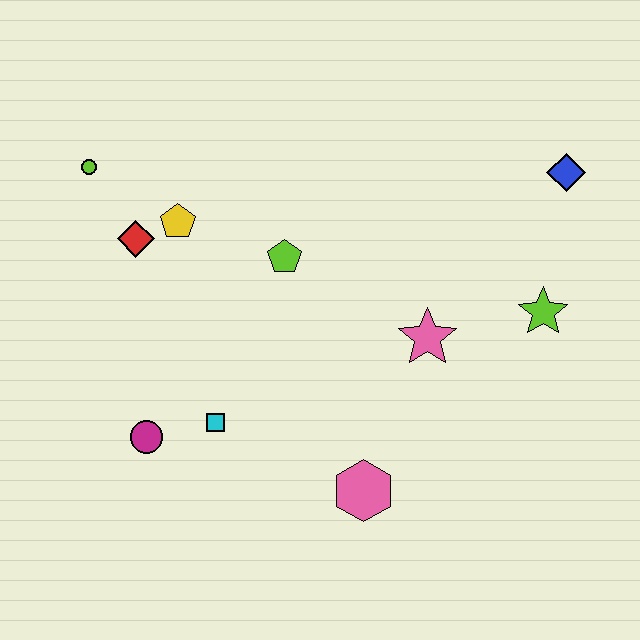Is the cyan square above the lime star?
No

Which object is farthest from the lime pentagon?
The blue diamond is farthest from the lime pentagon.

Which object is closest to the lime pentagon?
The yellow pentagon is closest to the lime pentagon.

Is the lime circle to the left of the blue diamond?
Yes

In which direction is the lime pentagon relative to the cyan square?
The lime pentagon is above the cyan square.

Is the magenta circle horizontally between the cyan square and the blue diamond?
No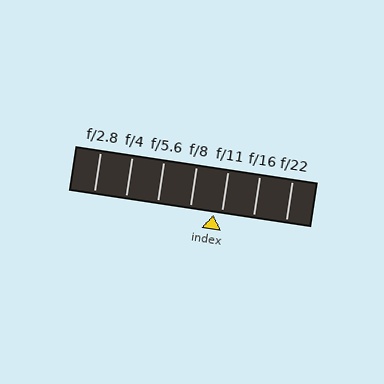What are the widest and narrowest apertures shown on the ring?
The widest aperture shown is f/2.8 and the narrowest is f/22.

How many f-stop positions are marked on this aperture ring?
There are 7 f-stop positions marked.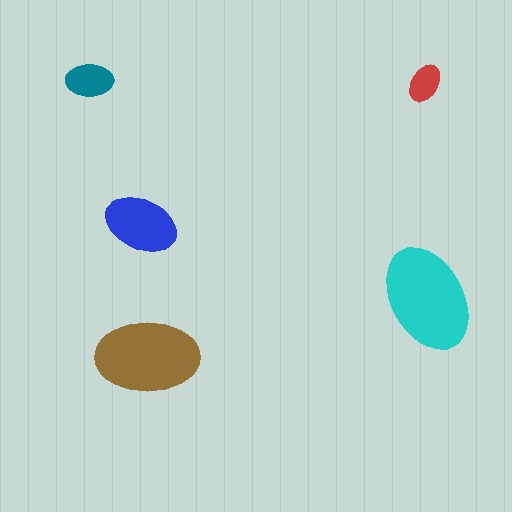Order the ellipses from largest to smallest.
the cyan one, the brown one, the blue one, the teal one, the red one.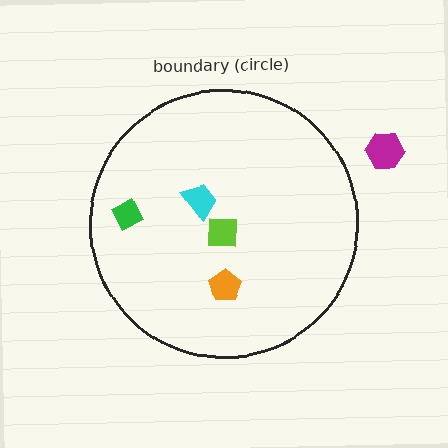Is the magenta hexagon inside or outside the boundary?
Outside.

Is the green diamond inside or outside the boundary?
Inside.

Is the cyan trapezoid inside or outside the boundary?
Inside.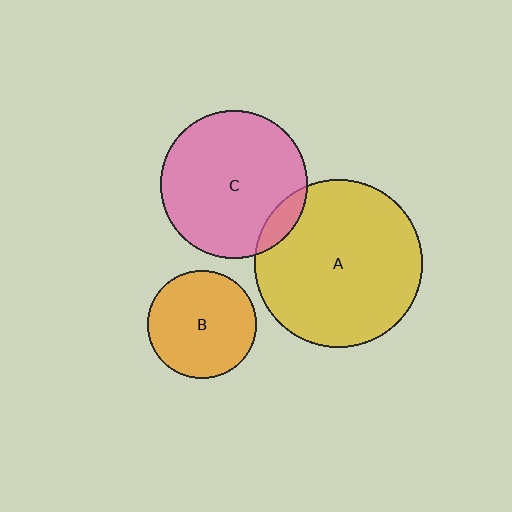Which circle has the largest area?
Circle A (yellow).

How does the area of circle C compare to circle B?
Approximately 1.8 times.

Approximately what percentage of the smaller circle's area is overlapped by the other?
Approximately 10%.